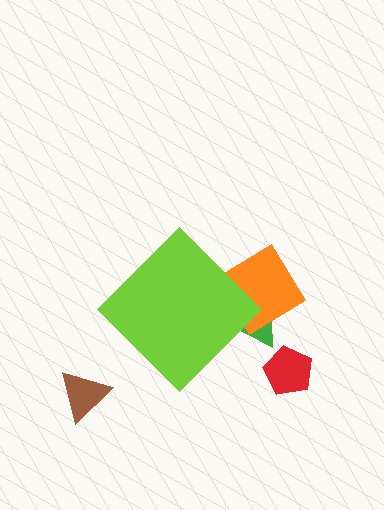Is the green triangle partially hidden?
Yes, the green triangle is partially hidden behind the lime diamond.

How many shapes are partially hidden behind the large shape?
2 shapes are partially hidden.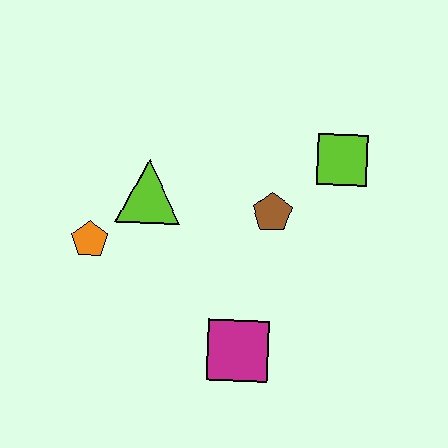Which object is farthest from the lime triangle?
The lime square is farthest from the lime triangle.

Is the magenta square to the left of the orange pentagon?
No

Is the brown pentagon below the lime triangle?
Yes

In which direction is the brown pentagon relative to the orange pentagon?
The brown pentagon is to the right of the orange pentagon.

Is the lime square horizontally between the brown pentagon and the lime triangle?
No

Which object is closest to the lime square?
The brown pentagon is closest to the lime square.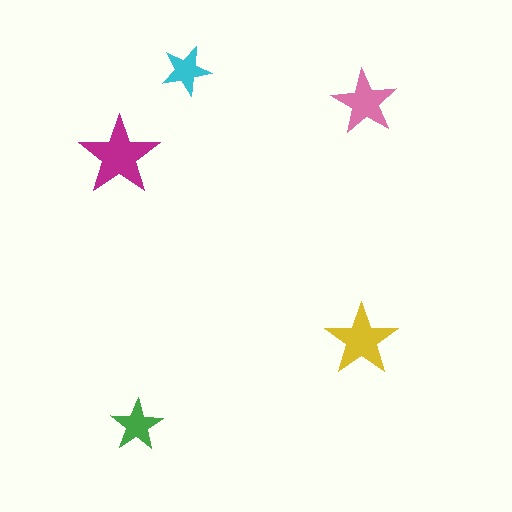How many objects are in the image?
There are 5 objects in the image.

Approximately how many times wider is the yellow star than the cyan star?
About 1.5 times wider.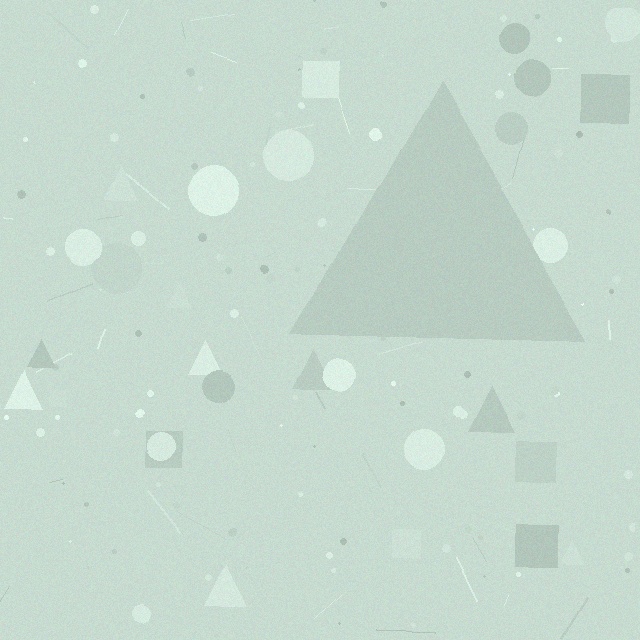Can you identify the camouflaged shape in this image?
The camouflaged shape is a triangle.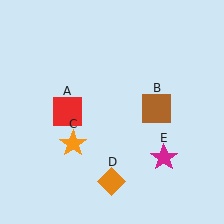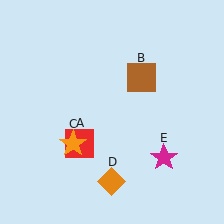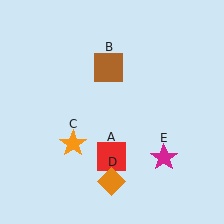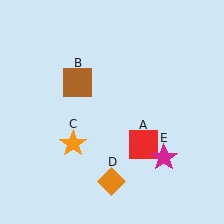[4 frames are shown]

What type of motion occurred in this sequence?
The red square (object A), brown square (object B) rotated counterclockwise around the center of the scene.